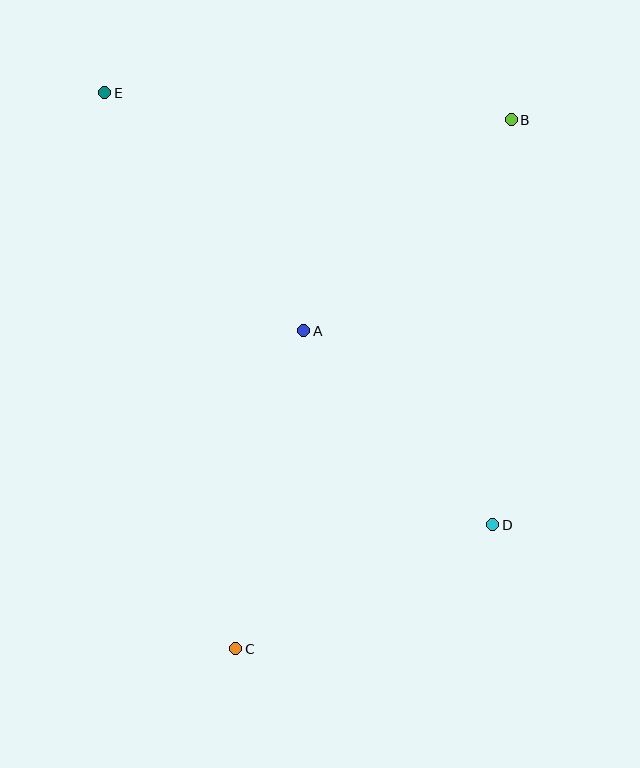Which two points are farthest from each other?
Points B and C are farthest from each other.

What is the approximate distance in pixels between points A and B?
The distance between A and B is approximately 296 pixels.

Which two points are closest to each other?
Points A and D are closest to each other.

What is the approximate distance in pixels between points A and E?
The distance between A and E is approximately 310 pixels.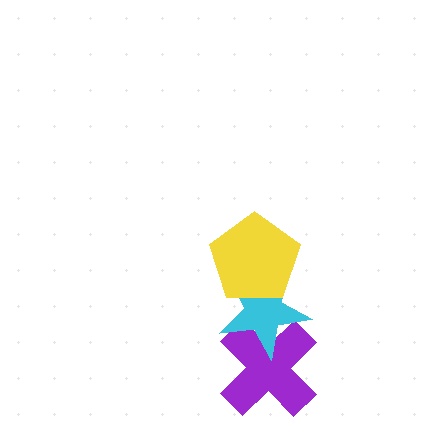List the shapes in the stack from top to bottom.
From top to bottom: the yellow pentagon, the cyan star, the purple cross.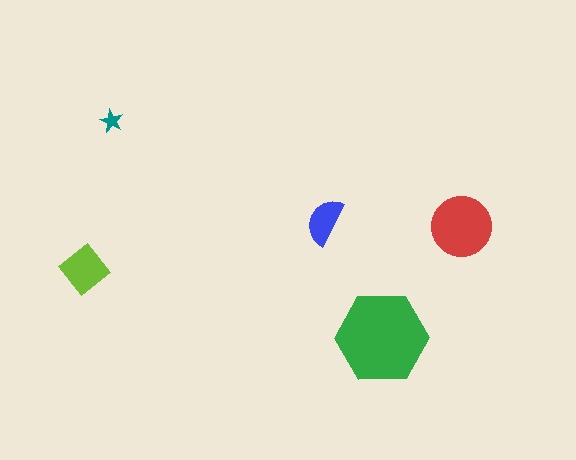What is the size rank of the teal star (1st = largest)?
5th.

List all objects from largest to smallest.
The green hexagon, the red circle, the lime diamond, the blue semicircle, the teal star.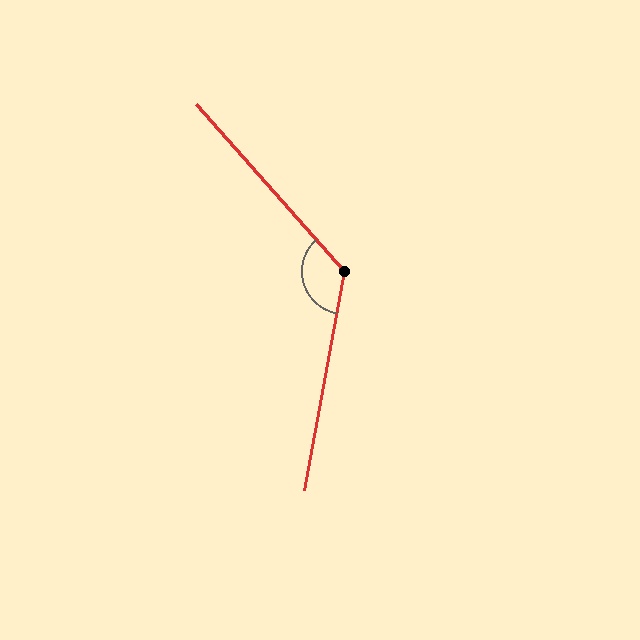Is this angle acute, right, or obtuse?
It is obtuse.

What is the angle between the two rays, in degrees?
Approximately 128 degrees.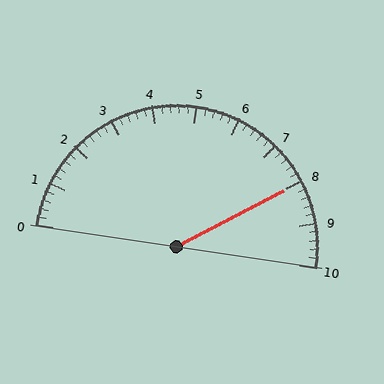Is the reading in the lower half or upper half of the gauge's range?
The reading is in the upper half of the range (0 to 10).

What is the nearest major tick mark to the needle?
The nearest major tick mark is 8.